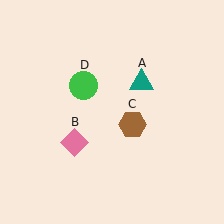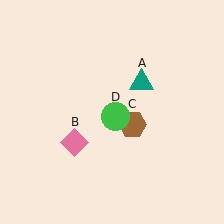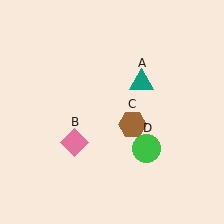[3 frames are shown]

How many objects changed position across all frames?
1 object changed position: green circle (object D).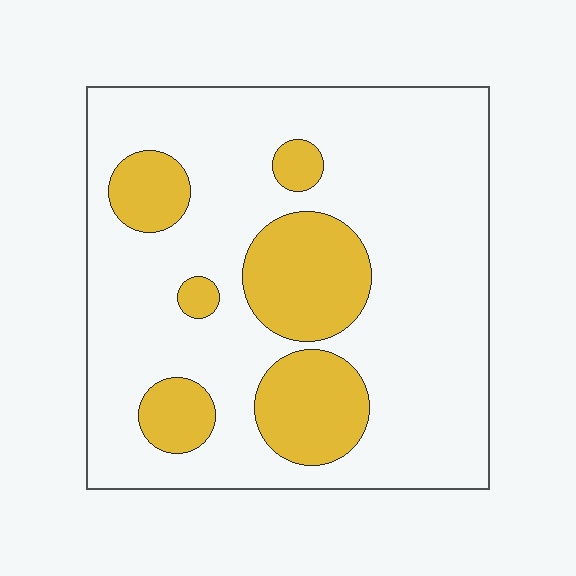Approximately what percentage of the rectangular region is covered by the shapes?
Approximately 25%.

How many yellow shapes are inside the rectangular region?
6.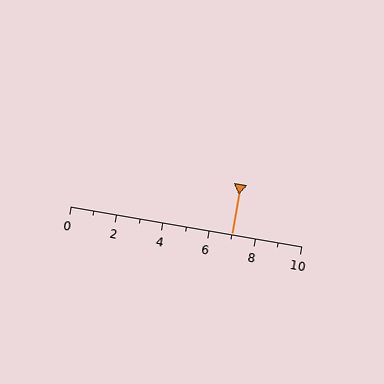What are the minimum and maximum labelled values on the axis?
The axis runs from 0 to 10.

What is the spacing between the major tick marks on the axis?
The major ticks are spaced 2 apart.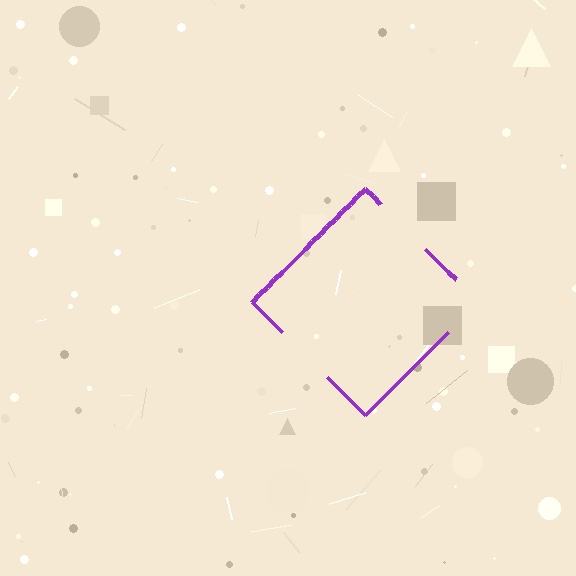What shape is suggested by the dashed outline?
The dashed outline suggests a diamond.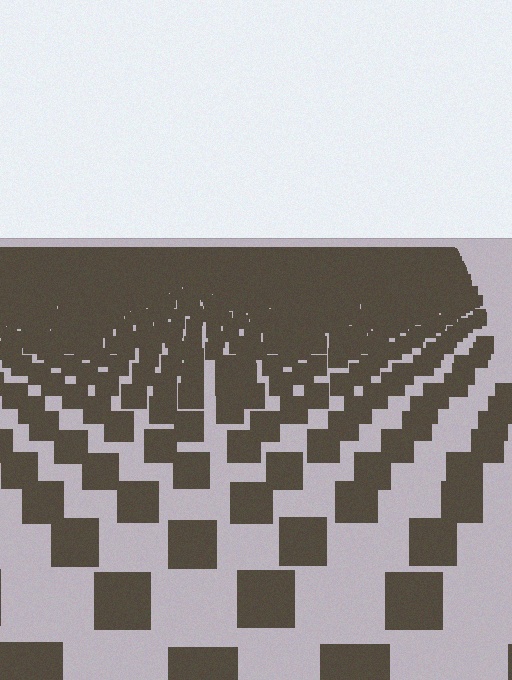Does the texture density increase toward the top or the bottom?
Density increases toward the top.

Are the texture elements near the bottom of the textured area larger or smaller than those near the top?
Larger. Near the bottom, elements are closer to the viewer and appear at a bigger on-screen size.